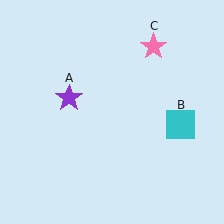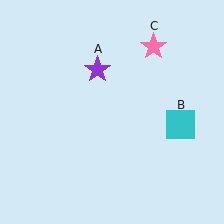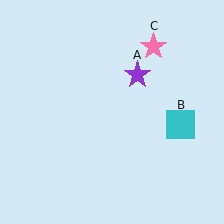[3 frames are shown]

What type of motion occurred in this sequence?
The purple star (object A) rotated clockwise around the center of the scene.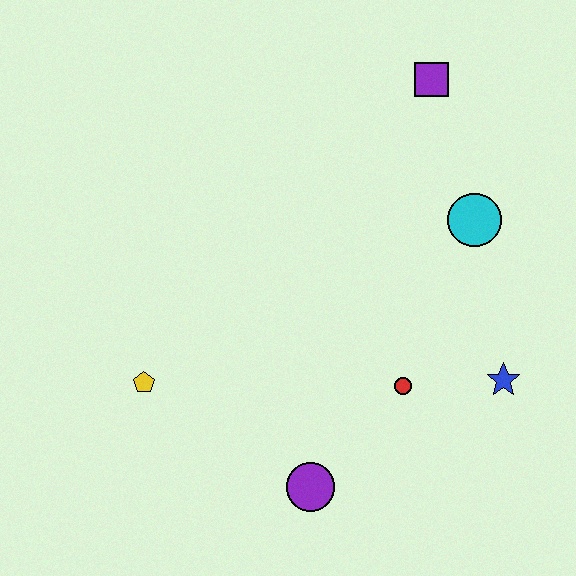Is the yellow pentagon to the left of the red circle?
Yes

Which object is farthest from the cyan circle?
The yellow pentagon is farthest from the cyan circle.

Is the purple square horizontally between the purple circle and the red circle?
No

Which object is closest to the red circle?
The blue star is closest to the red circle.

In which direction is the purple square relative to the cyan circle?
The purple square is above the cyan circle.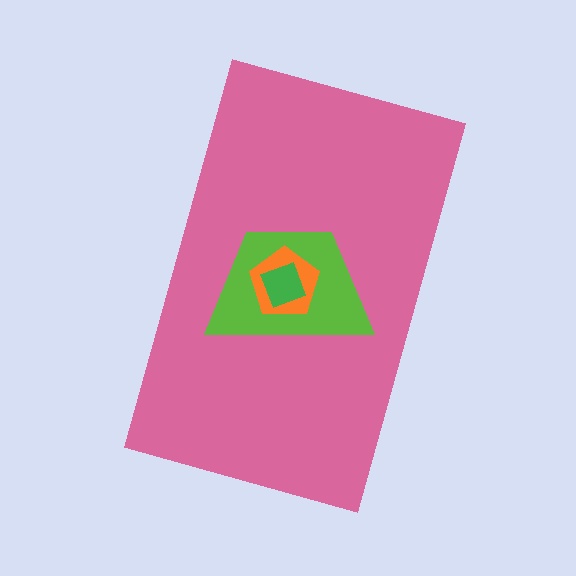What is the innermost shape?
The green square.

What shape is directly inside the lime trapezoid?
The orange pentagon.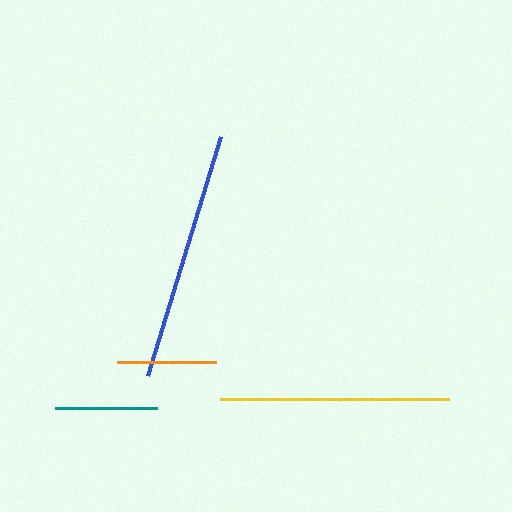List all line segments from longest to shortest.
From longest to shortest: blue, yellow, teal, orange.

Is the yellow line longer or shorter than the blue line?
The blue line is longer than the yellow line.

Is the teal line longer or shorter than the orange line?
The teal line is longer than the orange line.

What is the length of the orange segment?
The orange segment is approximately 99 pixels long.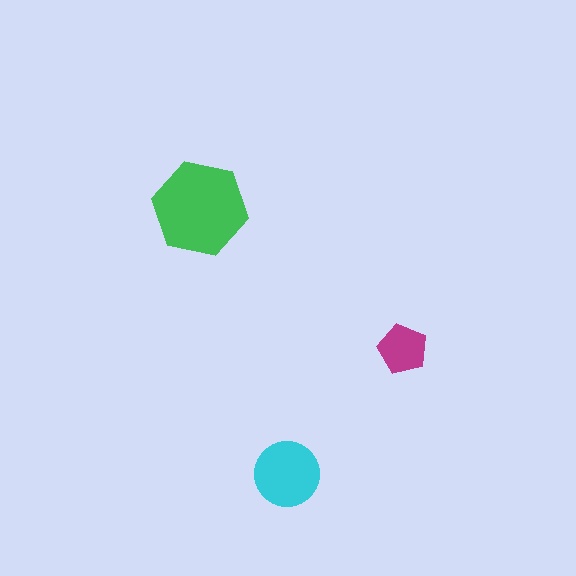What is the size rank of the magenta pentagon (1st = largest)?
3rd.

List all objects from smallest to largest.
The magenta pentagon, the cyan circle, the green hexagon.